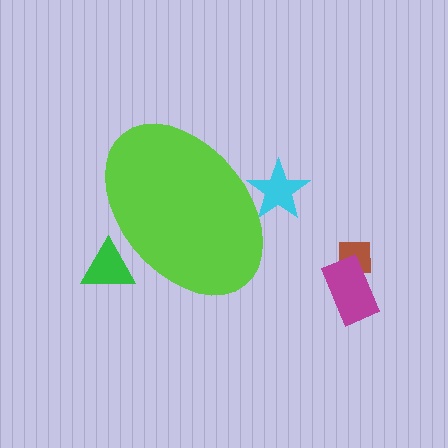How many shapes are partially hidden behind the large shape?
2 shapes are partially hidden.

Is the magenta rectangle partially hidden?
No, the magenta rectangle is fully visible.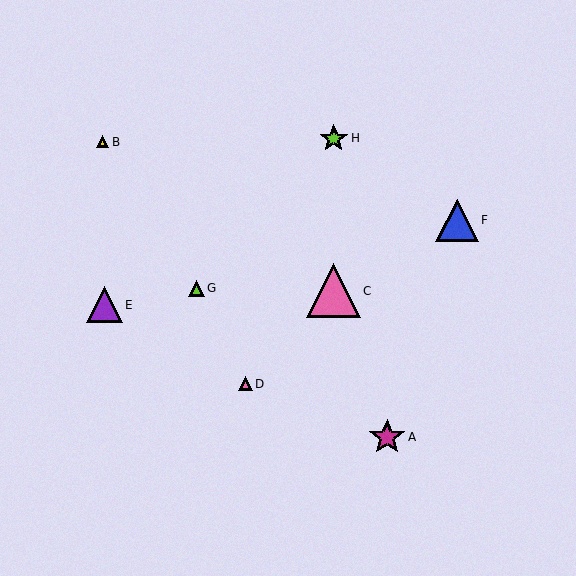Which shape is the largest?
The pink triangle (labeled C) is the largest.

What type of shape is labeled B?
Shape B is a yellow triangle.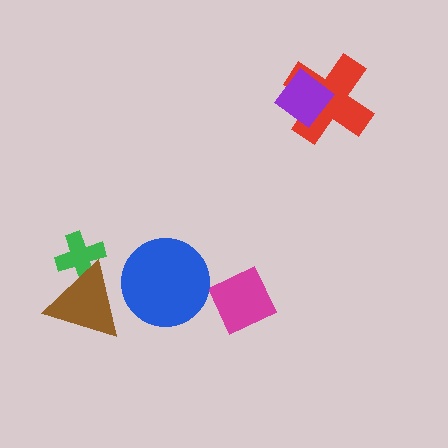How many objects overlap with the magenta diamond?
0 objects overlap with the magenta diamond.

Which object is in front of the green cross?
The brown triangle is in front of the green cross.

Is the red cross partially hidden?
Yes, it is partially covered by another shape.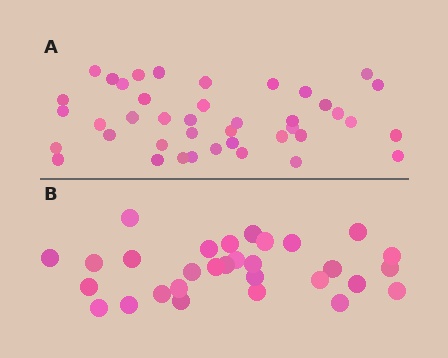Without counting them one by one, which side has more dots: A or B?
Region A (the top region) has more dots.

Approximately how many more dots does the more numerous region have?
Region A has roughly 12 or so more dots than region B.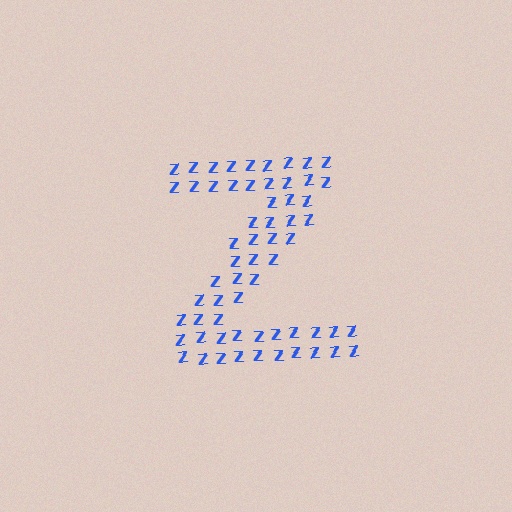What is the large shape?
The large shape is the letter Z.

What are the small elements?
The small elements are letter Z's.